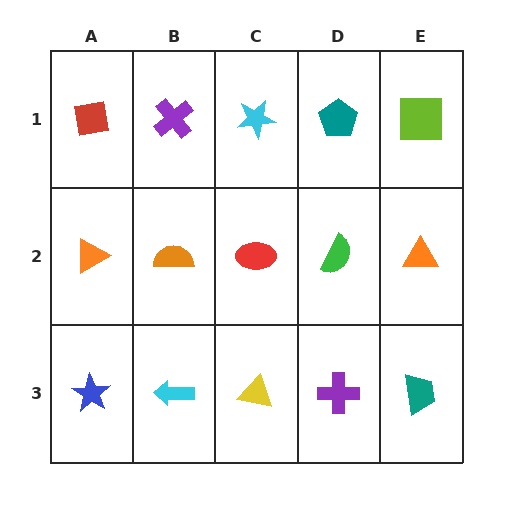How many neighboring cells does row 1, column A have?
2.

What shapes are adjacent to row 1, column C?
A red ellipse (row 2, column C), a purple cross (row 1, column B), a teal pentagon (row 1, column D).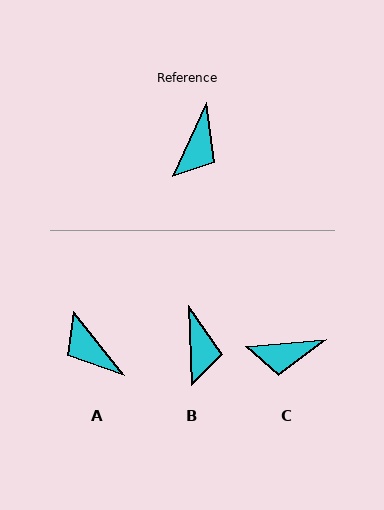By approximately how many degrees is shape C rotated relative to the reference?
Approximately 60 degrees clockwise.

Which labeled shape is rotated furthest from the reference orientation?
A, about 117 degrees away.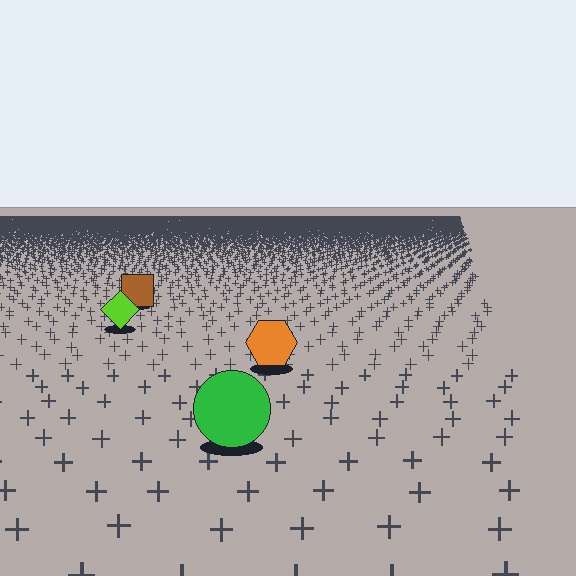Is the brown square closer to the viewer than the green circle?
No. The green circle is closer — you can tell from the texture gradient: the ground texture is coarser near it.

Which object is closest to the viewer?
The green circle is closest. The texture marks near it are larger and more spread out.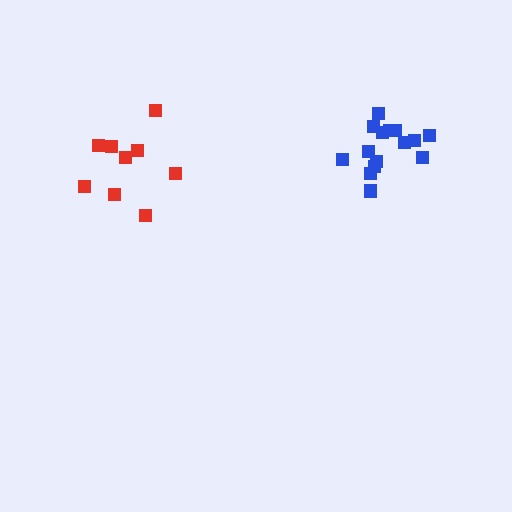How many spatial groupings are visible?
There are 2 spatial groupings.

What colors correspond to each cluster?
The clusters are colored: red, blue.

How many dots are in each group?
Group 1: 9 dots, Group 2: 15 dots (24 total).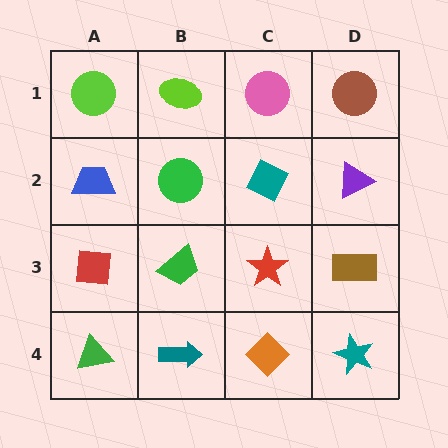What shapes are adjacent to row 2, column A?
A lime circle (row 1, column A), a red square (row 3, column A), a green circle (row 2, column B).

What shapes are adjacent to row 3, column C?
A teal diamond (row 2, column C), an orange diamond (row 4, column C), a green trapezoid (row 3, column B), a brown rectangle (row 3, column D).